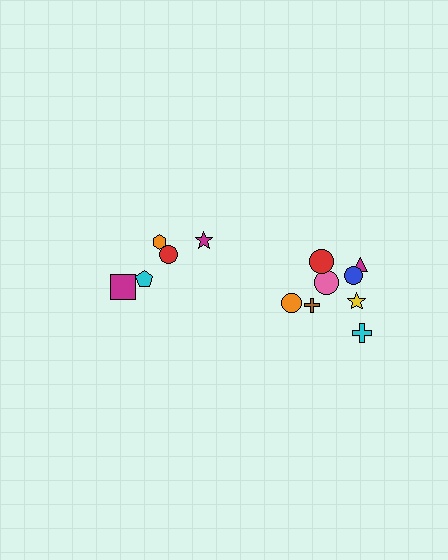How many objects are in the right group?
There are 8 objects.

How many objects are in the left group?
There are 5 objects.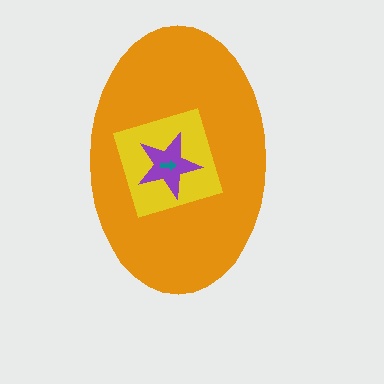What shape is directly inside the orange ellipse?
The yellow diamond.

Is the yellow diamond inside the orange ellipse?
Yes.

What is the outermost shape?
The orange ellipse.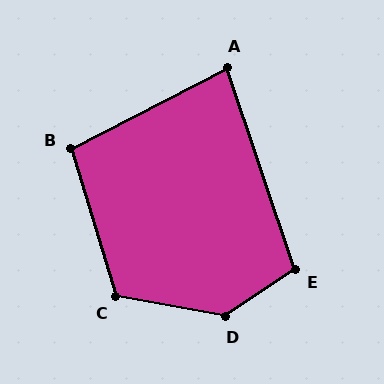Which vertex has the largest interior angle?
D, at approximately 135 degrees.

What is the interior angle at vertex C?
Approximately 117 degrees (obtuse).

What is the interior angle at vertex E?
Approximately 106 degrees (obtuse).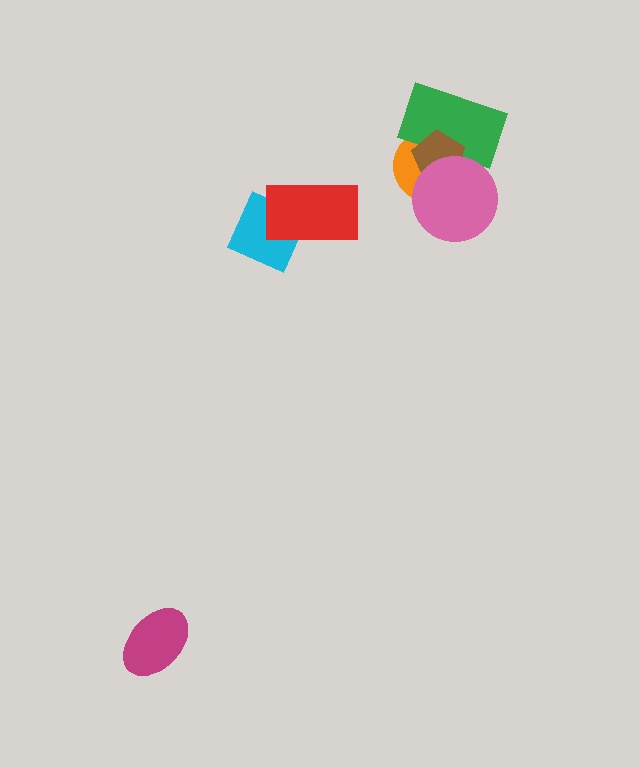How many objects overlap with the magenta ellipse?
0 objects overlap with the magenta ellipse.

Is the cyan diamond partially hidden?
Yes, it is partially covered by another shape.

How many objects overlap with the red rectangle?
1 object overlaps with the red rectangle.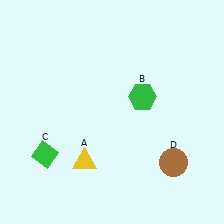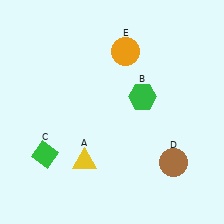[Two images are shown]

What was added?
An orange circle (E) was added in Image 2.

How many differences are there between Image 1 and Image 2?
There is 1 difference between the two images.